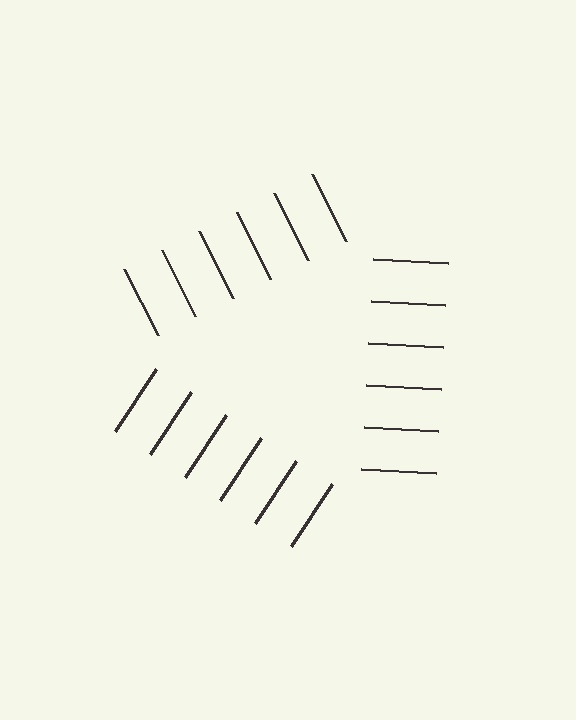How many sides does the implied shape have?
3 sides — the line-ends trace a triangle.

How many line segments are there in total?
18 — 6 along each of the 3 edges.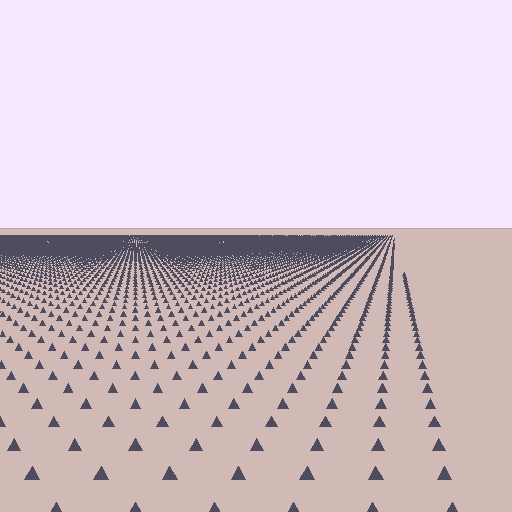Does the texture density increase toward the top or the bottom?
Density increases toward the top.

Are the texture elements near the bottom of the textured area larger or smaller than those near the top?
Larger. Near the bottom, elements are closer to the viewer and appear at a bigger on-screen size.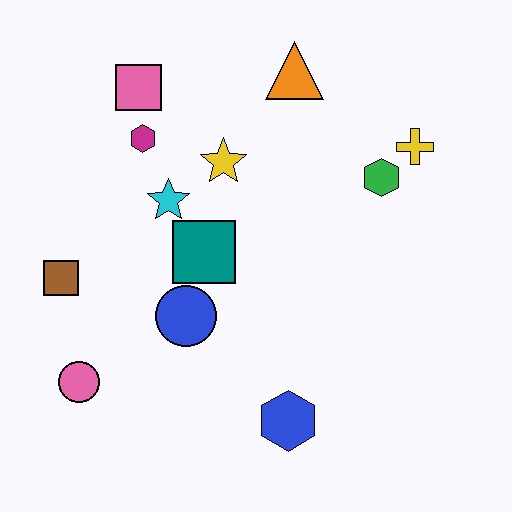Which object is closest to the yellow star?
The cyan star is closest to the yellow star.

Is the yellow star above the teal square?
Yes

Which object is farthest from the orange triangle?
The pink circle is farthest from the orange triangle.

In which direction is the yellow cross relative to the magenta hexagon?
The yellow cross is to the right of the magenta hexagon.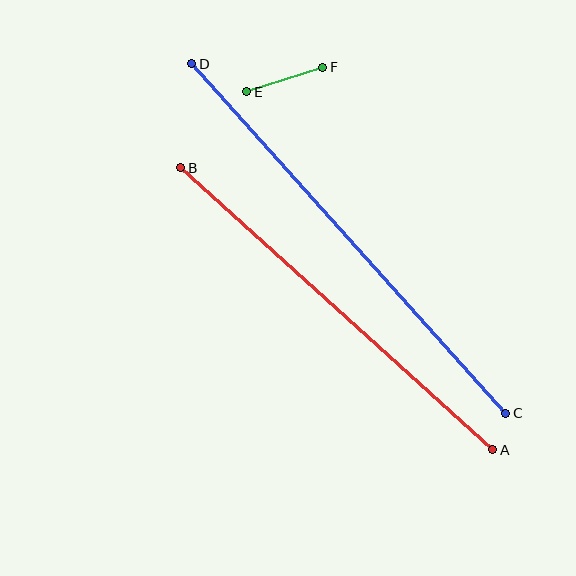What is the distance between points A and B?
The distance is approximately 421 pixels.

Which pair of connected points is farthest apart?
Points C and D are farthest apart.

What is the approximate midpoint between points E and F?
The midpoint is at approximately (285, 80) pixels.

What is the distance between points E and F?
The distance is approximately 80 pixels.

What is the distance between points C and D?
The distance is approximately 470 pixels.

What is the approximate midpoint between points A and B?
The midpoint is at approximately (337, 309) pixels.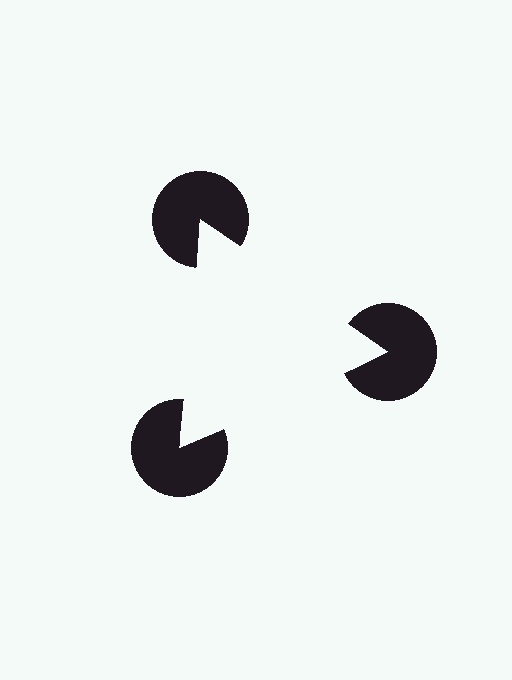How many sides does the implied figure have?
3 sides.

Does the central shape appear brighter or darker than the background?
It typically appears slightly brighter than the background, even though no actual brightness change is drawn.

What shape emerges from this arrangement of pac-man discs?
An illusory triangle — its edges are inferred from the aligned wedge cuts in the pac-man discs, not physically drawn.